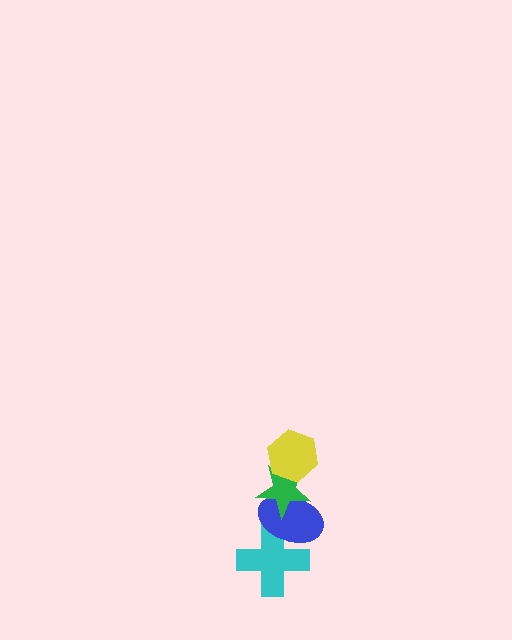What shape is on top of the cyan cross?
The blue ellipse is on top of the cyan cross.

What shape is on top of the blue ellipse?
The green star is on top of the blue ellipse.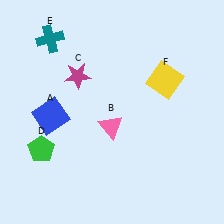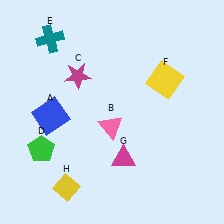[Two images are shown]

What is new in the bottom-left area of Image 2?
A yellow diamond (H) was added in the bottom-left area of Image 2.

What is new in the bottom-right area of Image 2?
A magenta triangle (G) was added in the bottom-right area of Image 2.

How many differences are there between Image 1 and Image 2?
There are 2 differences between the two images.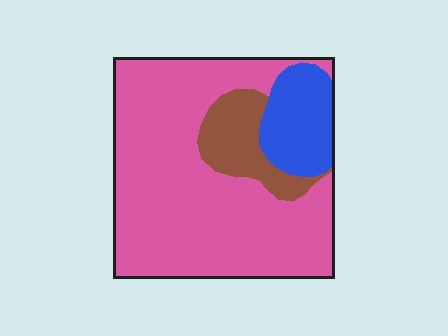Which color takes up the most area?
Pink, at roughly 75%.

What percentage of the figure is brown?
Brown covers 13% of the figure.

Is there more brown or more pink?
Pink.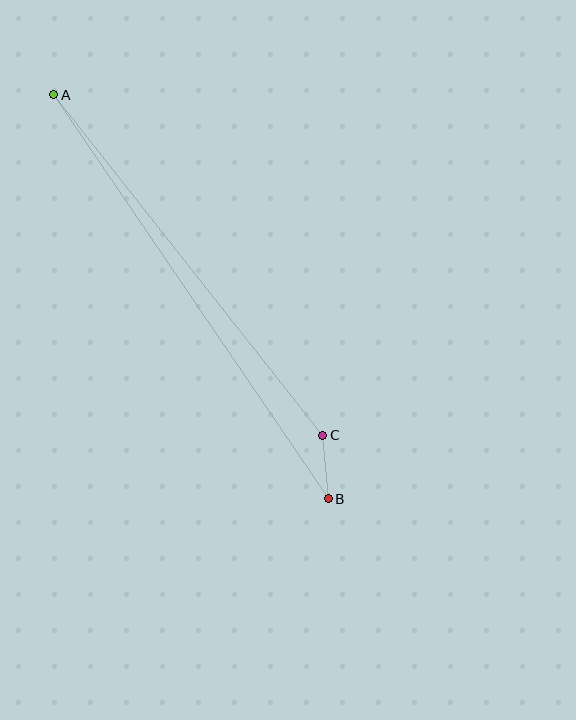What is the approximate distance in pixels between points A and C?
The distance between A and C is approximately 434 pixels.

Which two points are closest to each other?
Points B and C are closest to each other.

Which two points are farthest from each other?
Points A and B are farthest from each other.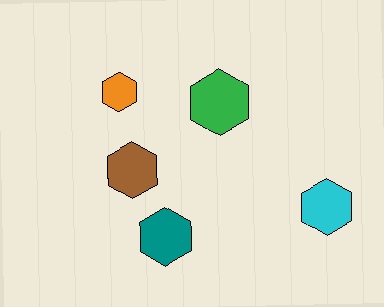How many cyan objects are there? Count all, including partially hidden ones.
There is 1 cyan object.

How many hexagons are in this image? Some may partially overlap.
There are 5 hexagons.